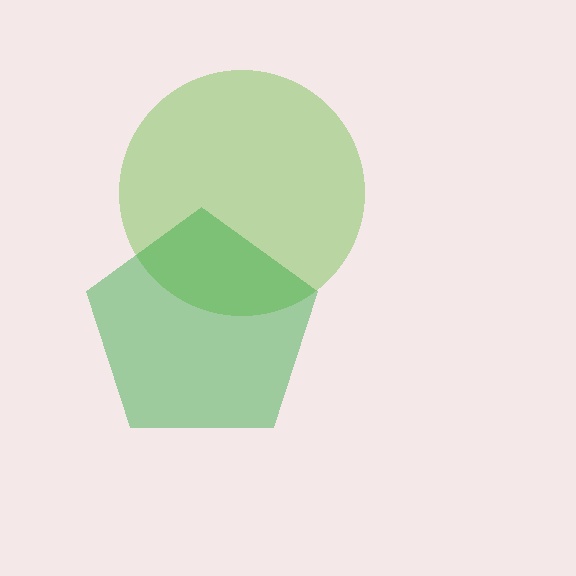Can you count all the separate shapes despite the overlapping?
Yes, there are 2 separate shapes.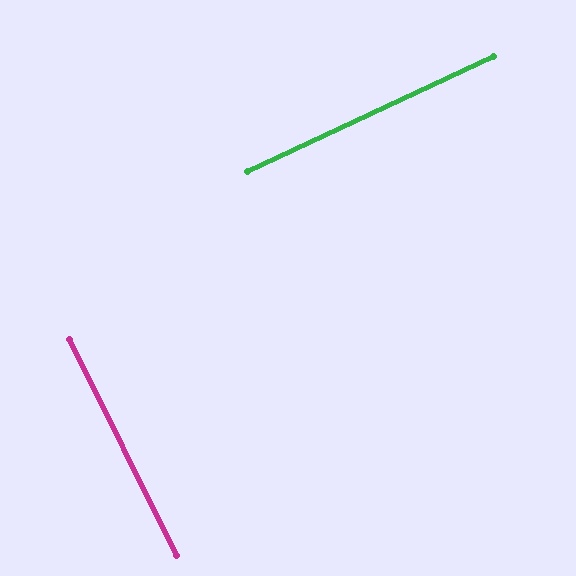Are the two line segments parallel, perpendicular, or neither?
Perpendicular — they meet at approximately 89°.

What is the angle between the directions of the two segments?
Approximately 89 degrees.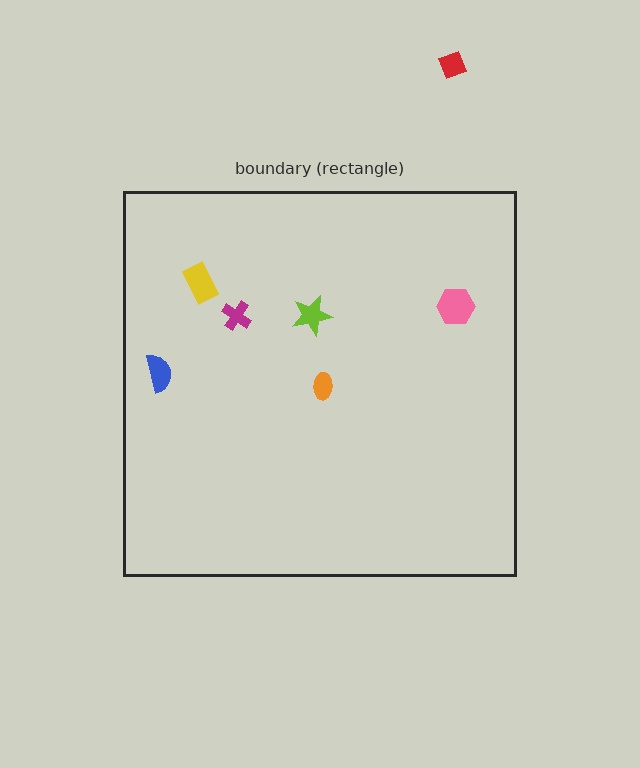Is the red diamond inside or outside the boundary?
Outside.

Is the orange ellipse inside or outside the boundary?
Inside.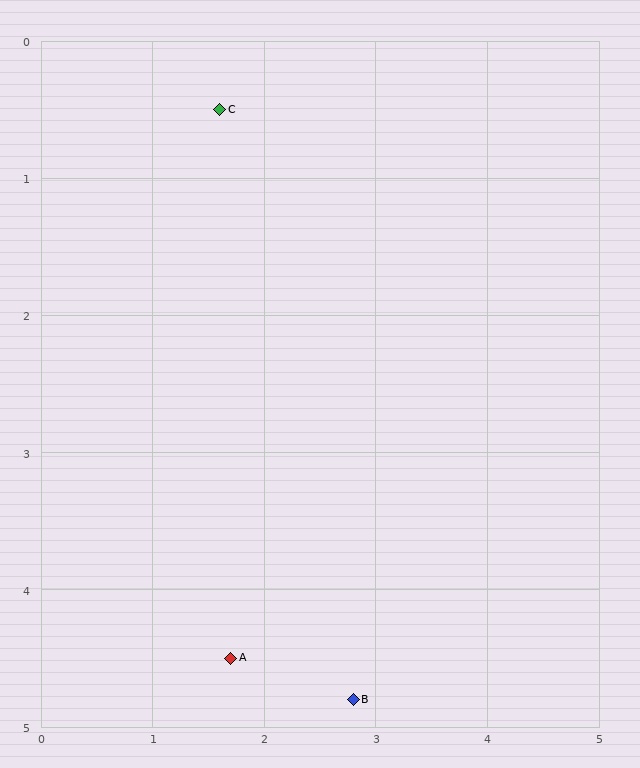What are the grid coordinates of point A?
Point A is at approximately (1.7, 4.5).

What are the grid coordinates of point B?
Point B is at approximately (2.8, 4.8).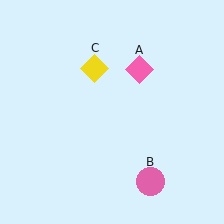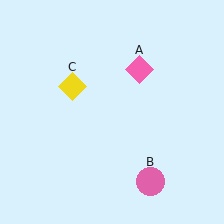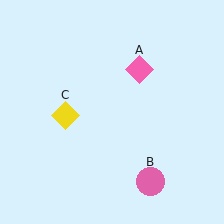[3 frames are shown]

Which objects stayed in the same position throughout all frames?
Pink diamond (object A) and pink circle (object B) remained stationary.